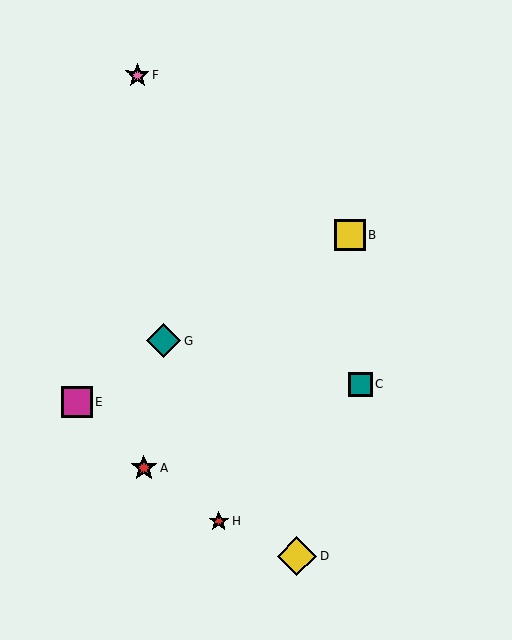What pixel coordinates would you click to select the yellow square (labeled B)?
Click at (350, 236) to select the yellow square B.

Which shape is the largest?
The yellow diamond (labeled D) is the largest.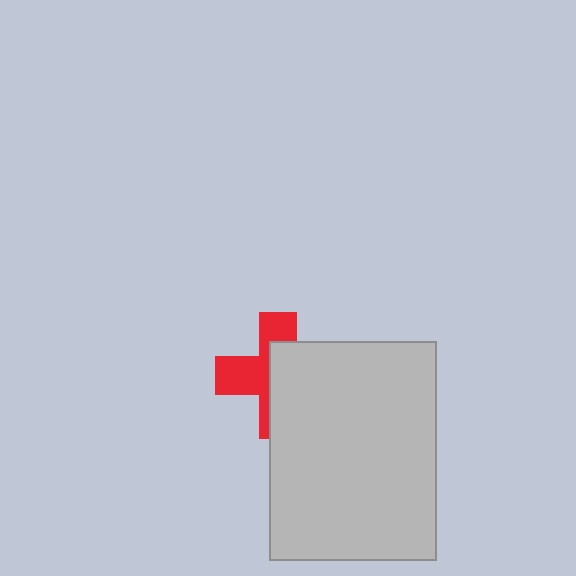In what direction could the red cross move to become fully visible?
The red cross could move left. That would shift it out from behind the light gray rectangle entirely.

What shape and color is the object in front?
The object in front is a light gray rectangle.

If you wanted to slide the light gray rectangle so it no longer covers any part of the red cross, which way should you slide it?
Slide it right — that is the most direct way to separate the two shapes.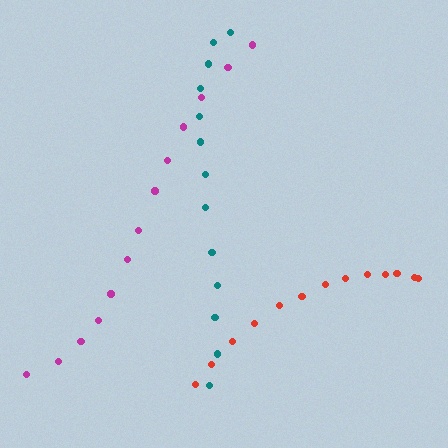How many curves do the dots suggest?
There are 3 distinct paths.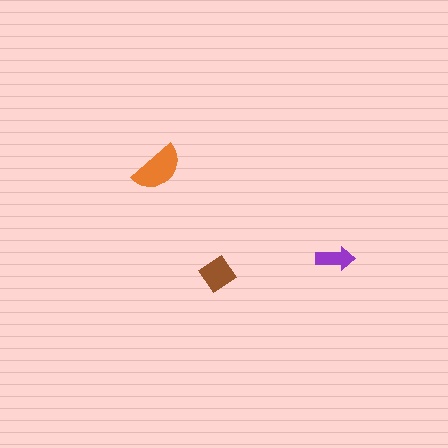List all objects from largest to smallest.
The orange semicircle, the brown diamond, the purple arrow.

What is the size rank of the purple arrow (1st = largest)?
3rd.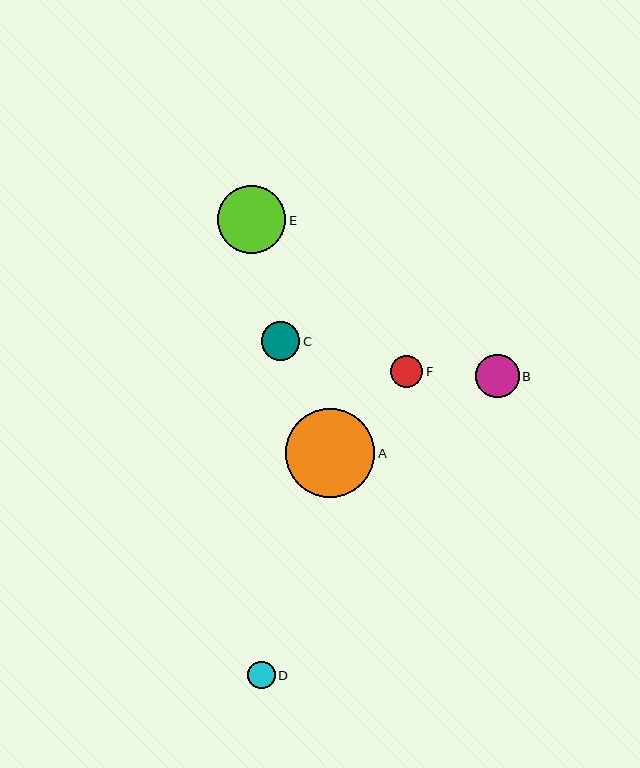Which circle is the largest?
Circle A is the largest with a size of approximately 89 pixels.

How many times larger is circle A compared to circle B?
Circle A is approximately 2.0 times the size of circle B.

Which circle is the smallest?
Circle D is the smallest with a size of approximately 28 pixels.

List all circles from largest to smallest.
From largest to smallest: A, E, B, C, F, D.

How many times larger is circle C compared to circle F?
Circle C is approximately 1.2 times the size of circle F.